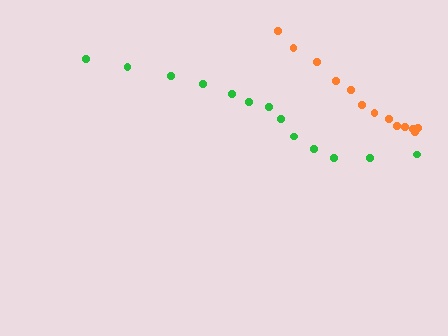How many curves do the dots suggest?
There are 2 distinct paths.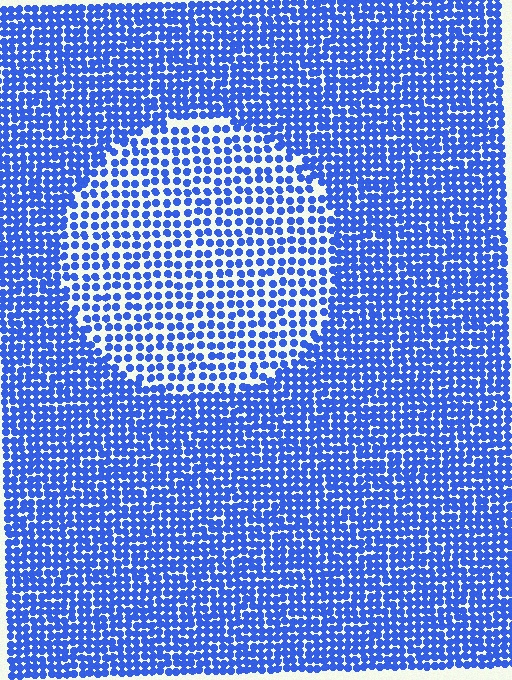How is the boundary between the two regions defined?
The boundary is defined by a change in element density (approximately 1.7x ratio). All elements are the same color, size, and shape.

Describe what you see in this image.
The image contains small blue elements arranged at two different densities. A circle-shaped region is visible where the elements are less densely packed than the surrounding area.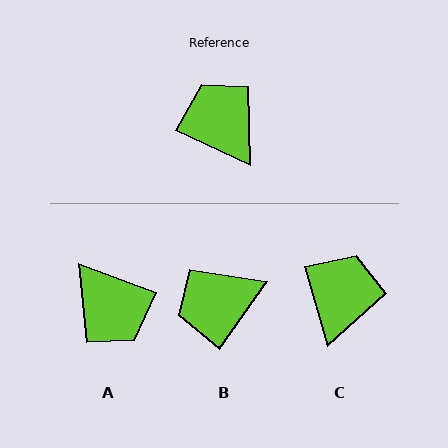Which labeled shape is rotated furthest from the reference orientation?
A, about 175 degrees away.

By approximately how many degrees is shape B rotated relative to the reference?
Approximately 80 degrees counter-clockwise.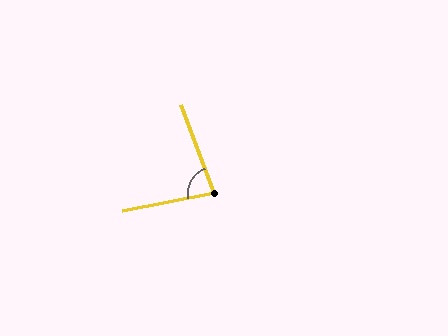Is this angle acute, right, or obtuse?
It is acute.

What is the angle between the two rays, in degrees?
Approximately 81 degrees.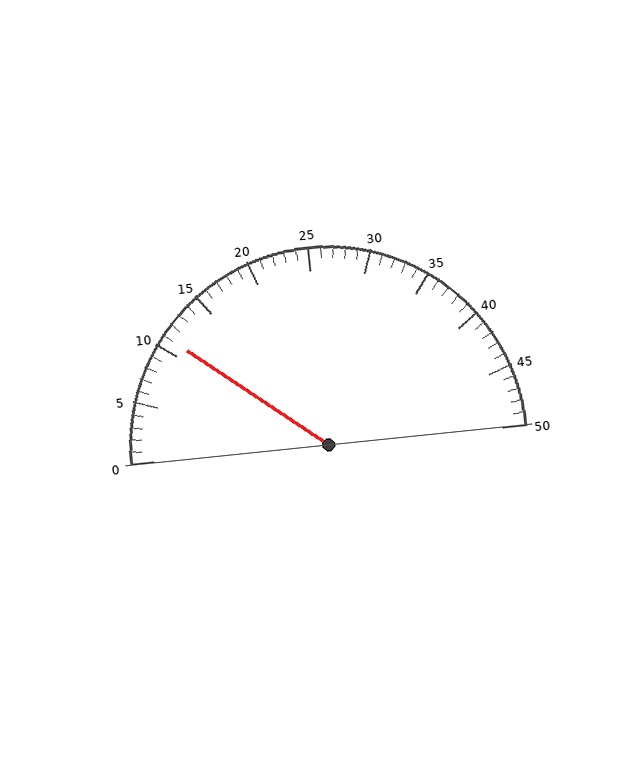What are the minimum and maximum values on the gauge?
The gauge ranges from 0 to 50.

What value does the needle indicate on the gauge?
The needle indicates approximately 11.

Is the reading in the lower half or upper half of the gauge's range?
The reading is in the lower half of the range (0 to 50).